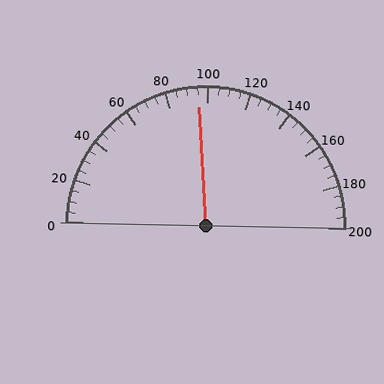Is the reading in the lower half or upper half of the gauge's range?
The reading is in the lower half of the range (0 to 200).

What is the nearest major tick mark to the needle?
The nearest major tick mark is 100.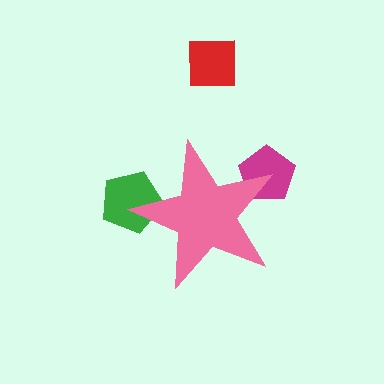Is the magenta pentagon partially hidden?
Yes, the magenta pentagon is partially hidden behind the pink star.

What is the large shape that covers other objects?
A pink star.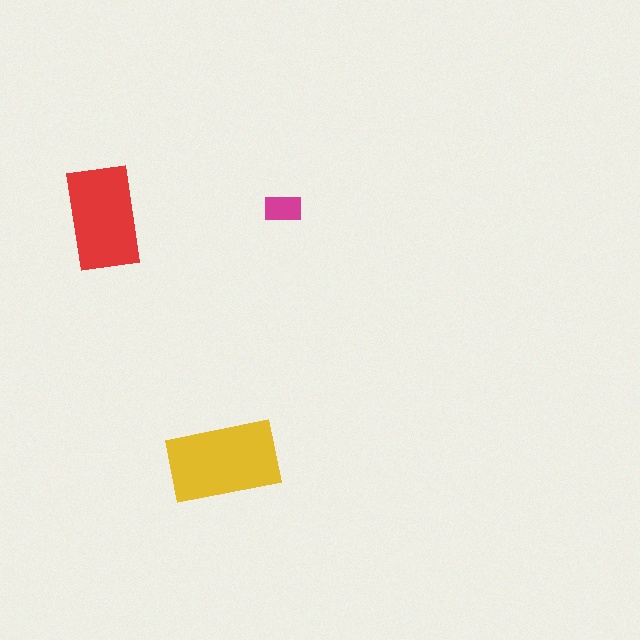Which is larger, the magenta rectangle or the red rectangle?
The red one.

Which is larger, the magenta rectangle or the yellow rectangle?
The yellow one.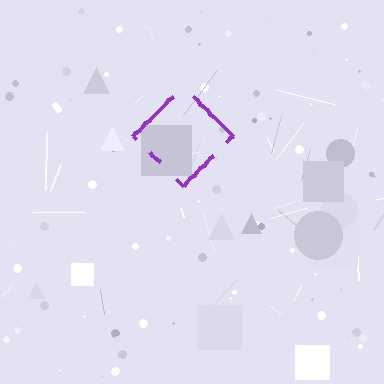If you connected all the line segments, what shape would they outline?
They would outline a diamond.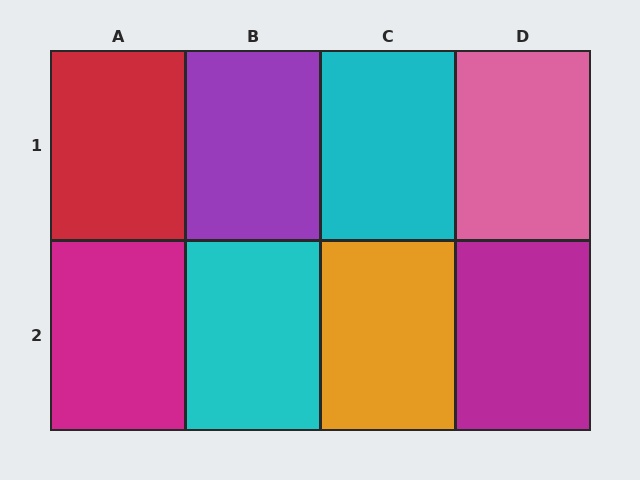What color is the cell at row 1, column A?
Red.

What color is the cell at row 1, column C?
Cyan.